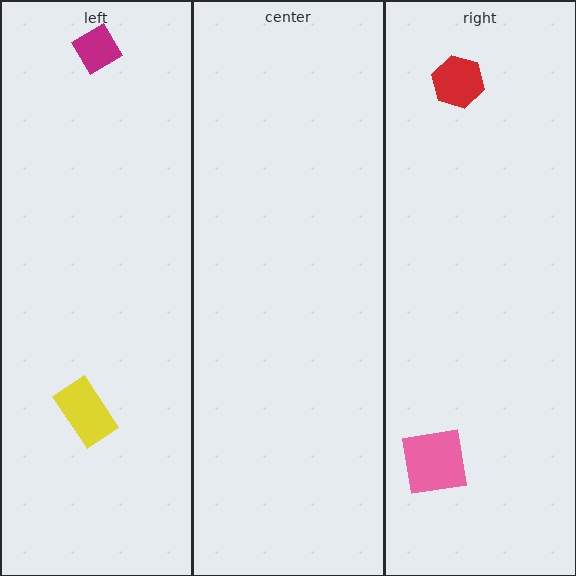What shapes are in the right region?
The pink square, the red hexagon.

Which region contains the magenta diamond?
The left region.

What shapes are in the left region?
The yellow rectangle, the magenta diamond.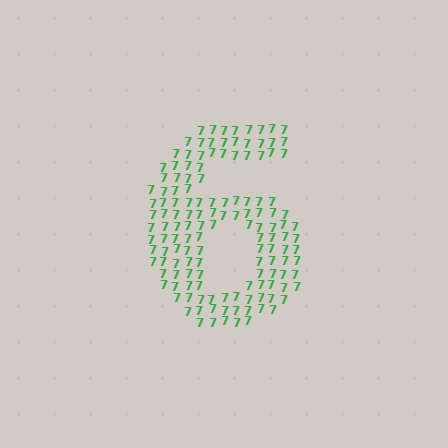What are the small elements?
The small elements are digit 7's.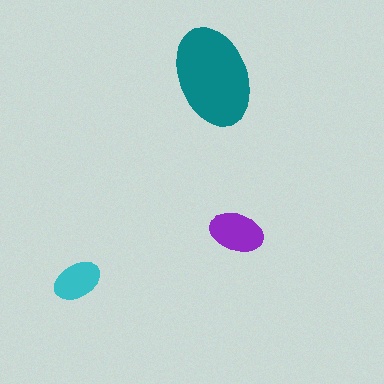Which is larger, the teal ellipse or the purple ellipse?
The teal one.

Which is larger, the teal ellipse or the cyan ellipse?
The teal one.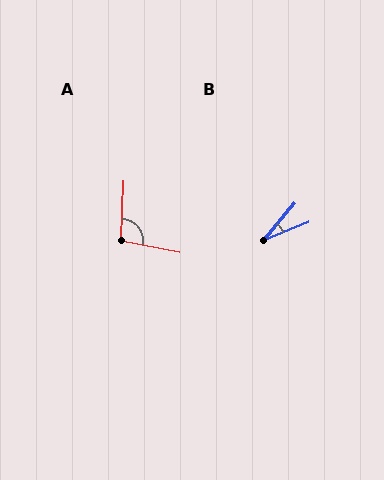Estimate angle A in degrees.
Approximately 99 degrees.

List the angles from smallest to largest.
B (28°), A (99°).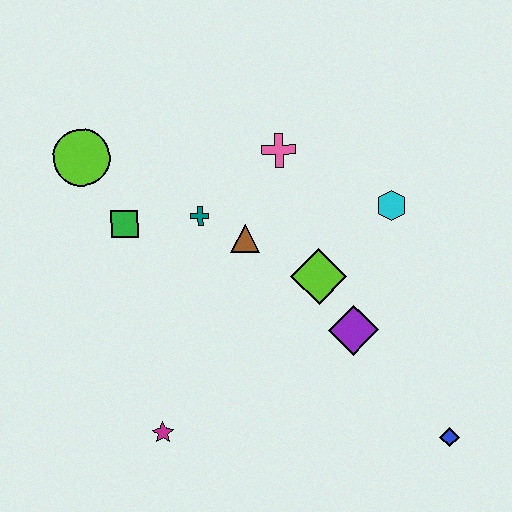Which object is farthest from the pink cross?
The blue diamond is farthest from the pink cross.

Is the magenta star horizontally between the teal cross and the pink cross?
No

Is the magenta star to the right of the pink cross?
No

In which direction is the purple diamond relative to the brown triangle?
The purple diamond is to the right of the brown triangle.